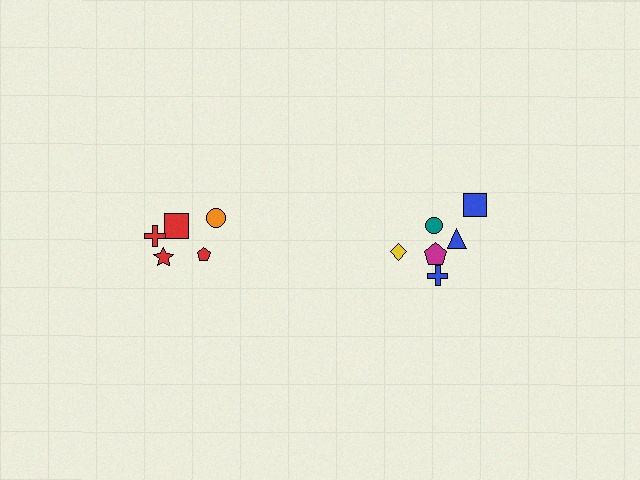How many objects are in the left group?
There are 5 objects.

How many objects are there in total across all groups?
There are 12 objects.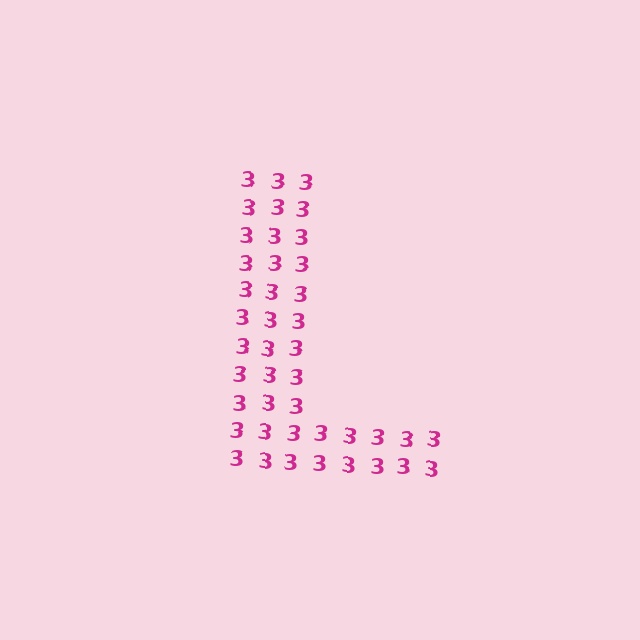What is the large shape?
The large shape is the letter L.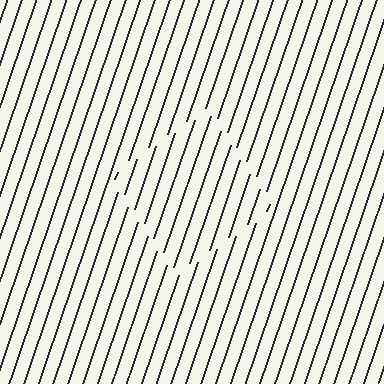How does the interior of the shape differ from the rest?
The interior of the shape contains the same grating, shifted by half a period — the contour is defined by the phase discontinuity where line-ends from the inner and outer gratings abut.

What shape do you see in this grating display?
An illusory square. The interior of the shape contains the same grating, shifted by half a period — the contour is defined by the phase discontinuity where line-ends from the inner and outer gratings abut.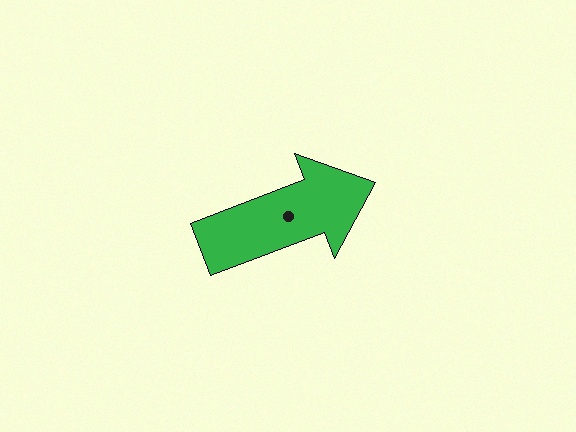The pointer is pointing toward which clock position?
Roughly 2 o'clock.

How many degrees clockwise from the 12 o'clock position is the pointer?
Approximately 69 degrees.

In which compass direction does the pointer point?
East.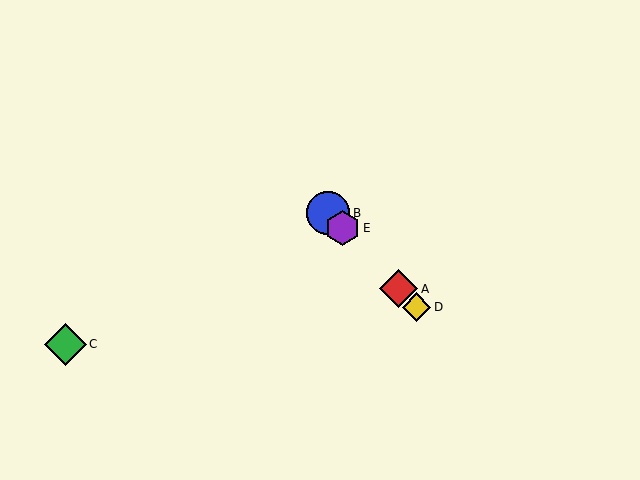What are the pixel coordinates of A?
Object A is at (399, 289).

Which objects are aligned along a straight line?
Objects A, B, D, E are aligned along a straight line.